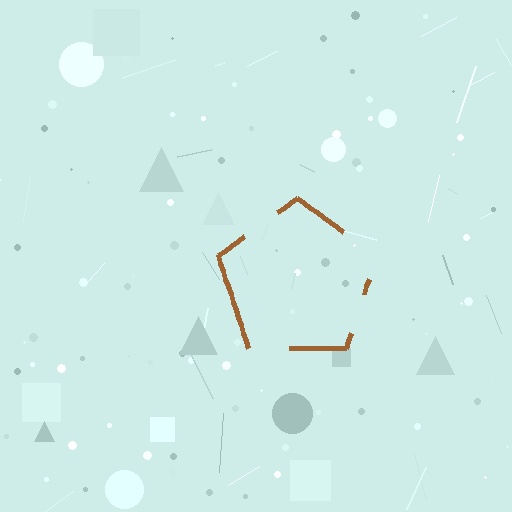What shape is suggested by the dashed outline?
The dashed outline suggests a pentagon.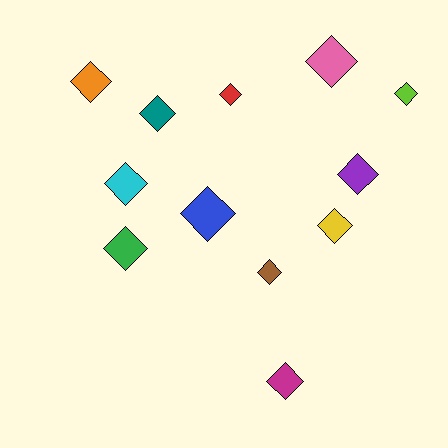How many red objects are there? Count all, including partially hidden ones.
There is 1 red object.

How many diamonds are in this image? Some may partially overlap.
There are 12 diamonds.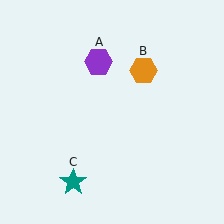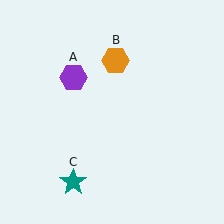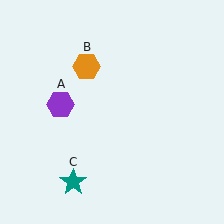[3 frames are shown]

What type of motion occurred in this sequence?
The purple hexagon (object A), orange hexagon (object B) rotated counterclockwise around the center of the scene.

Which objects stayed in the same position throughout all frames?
Teal star (object C) remained stationary.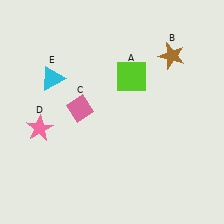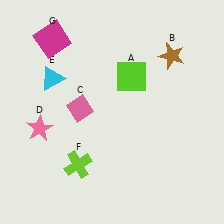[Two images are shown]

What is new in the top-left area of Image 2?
A magenta square (G) was added in the top-left area of Image 2.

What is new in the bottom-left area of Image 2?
A lime cross (F) was added in the bottom-left area of Image 2.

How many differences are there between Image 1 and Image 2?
There are 2 differences between the two images.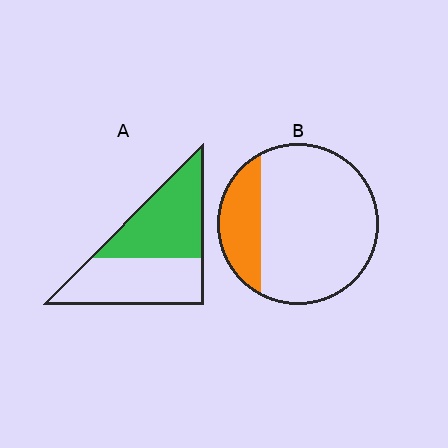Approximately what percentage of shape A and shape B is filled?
A is approximately 50% and B is approximately 20%.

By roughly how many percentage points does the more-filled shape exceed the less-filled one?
By roughly 30 percentage points (A over B).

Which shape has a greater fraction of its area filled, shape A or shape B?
Shape A.